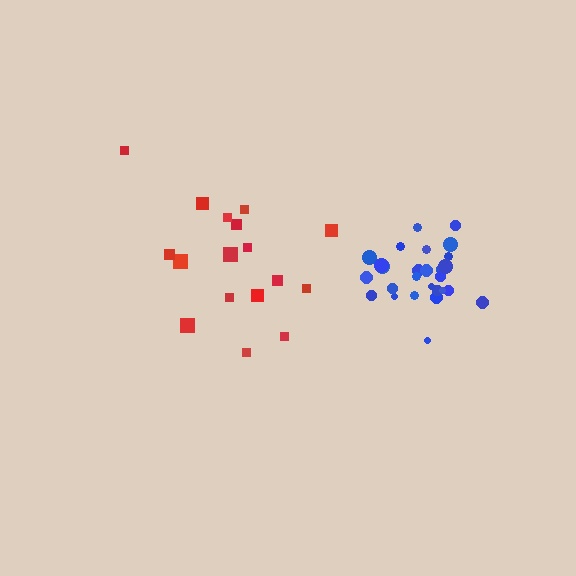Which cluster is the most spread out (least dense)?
Red.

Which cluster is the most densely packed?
Blue.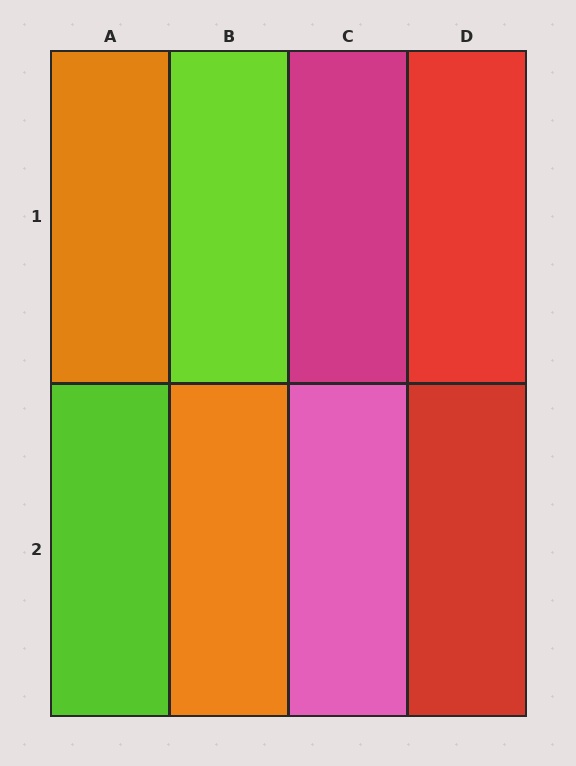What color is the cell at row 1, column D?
Red.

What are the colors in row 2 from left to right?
Lime, orange, pink, red.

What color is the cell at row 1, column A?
Orange.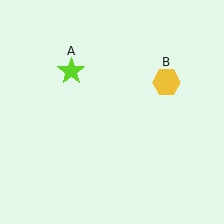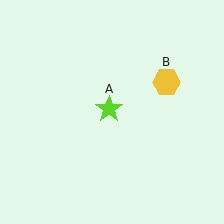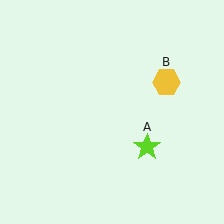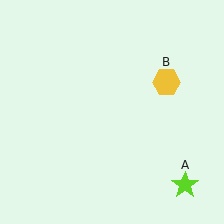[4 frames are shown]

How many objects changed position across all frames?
1 object changed position: lime star (object A).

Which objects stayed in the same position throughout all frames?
Yellow hexagon (object B) remained stationary.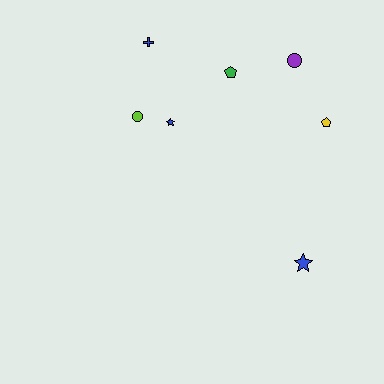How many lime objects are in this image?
There is 1 lime object.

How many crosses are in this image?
There is 1 cross.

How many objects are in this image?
There are 7 objects.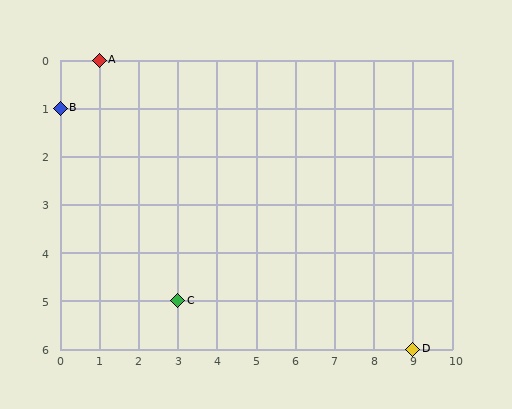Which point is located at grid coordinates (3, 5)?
Point C is at (3, 5).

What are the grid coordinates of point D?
Point D is at grid coordinates (9, 6).